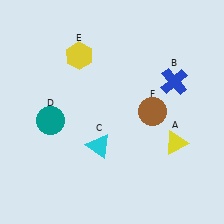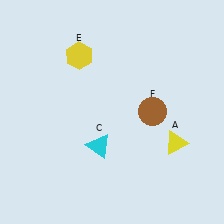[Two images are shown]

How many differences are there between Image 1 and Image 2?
There are 2 differences between the two images.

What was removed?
The teal circle (D), the blue cross (B) were removed in Image 2.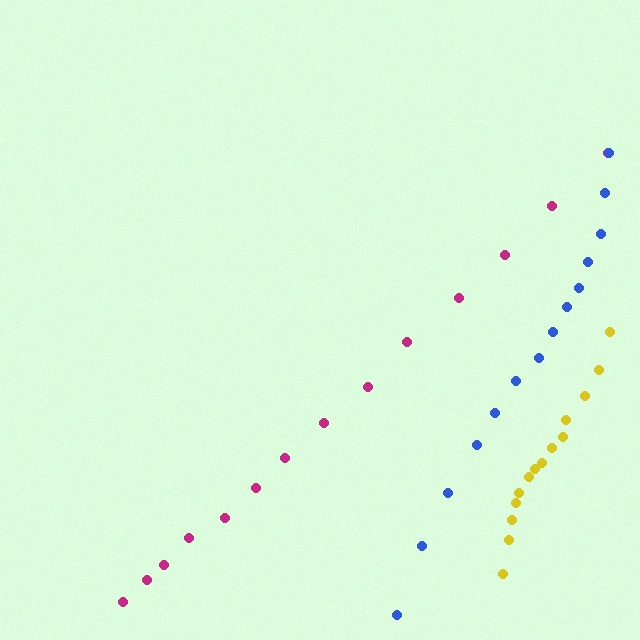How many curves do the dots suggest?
There are 3 distinct paths.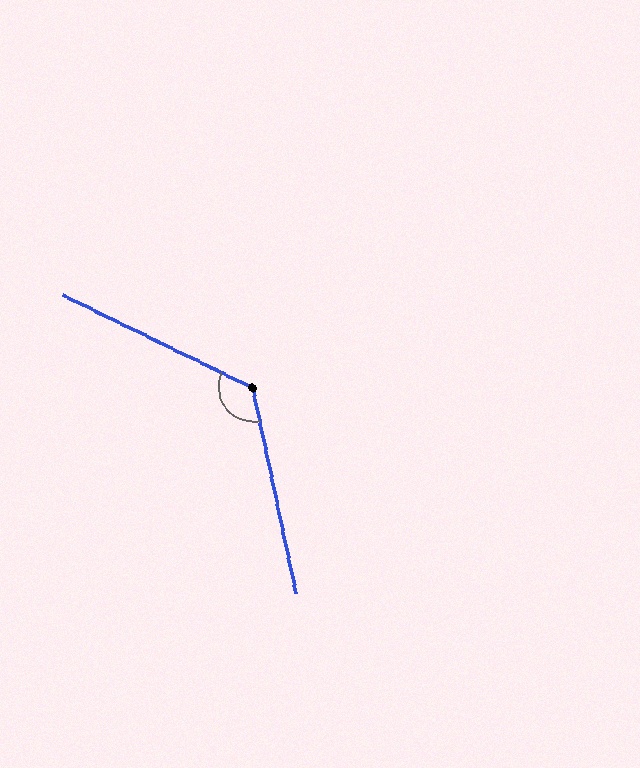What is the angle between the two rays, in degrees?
Approximately 128 degrees.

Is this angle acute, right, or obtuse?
It is obtuse.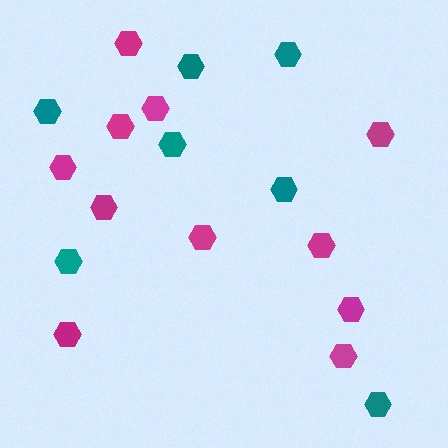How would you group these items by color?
There are 2 groups: one group of teal hexagons (7) and one group of magenta hexagons (11).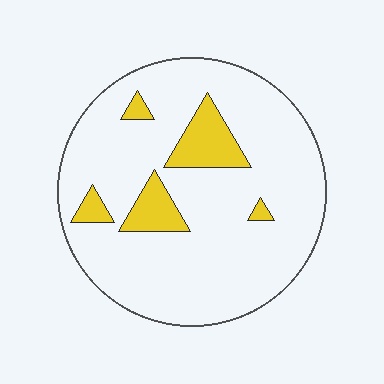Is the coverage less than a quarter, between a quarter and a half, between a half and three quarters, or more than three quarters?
Less than a quarter.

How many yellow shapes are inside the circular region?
5.